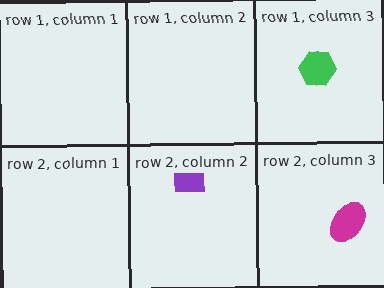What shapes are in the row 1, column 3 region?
The green hexagon.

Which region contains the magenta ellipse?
The row 2, column 3 region.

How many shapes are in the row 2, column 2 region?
1.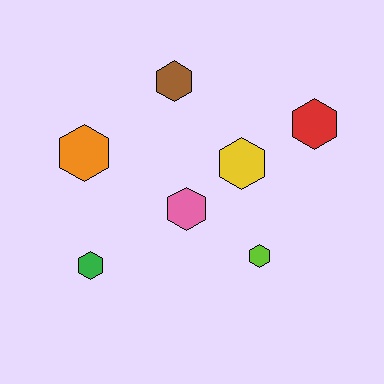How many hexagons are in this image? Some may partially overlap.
There are 7 hexagons.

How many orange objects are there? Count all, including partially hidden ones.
There is 1 orange object.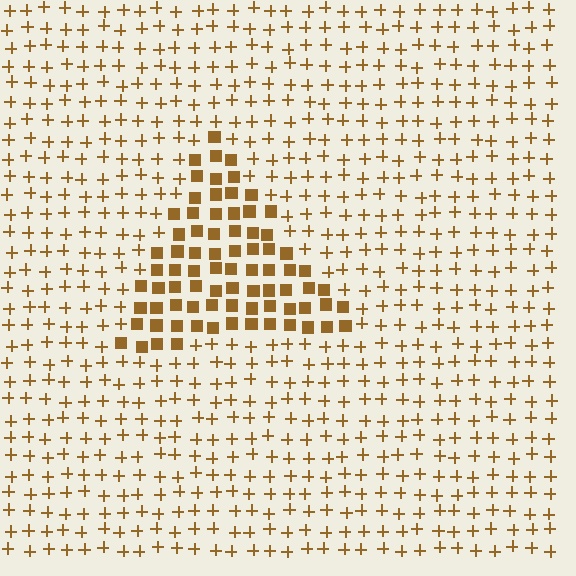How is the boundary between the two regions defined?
The boundary is defined by a change in element shape: squares inside vs. plus signs outside. All elements share the same color and spacing.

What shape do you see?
I see a triangle.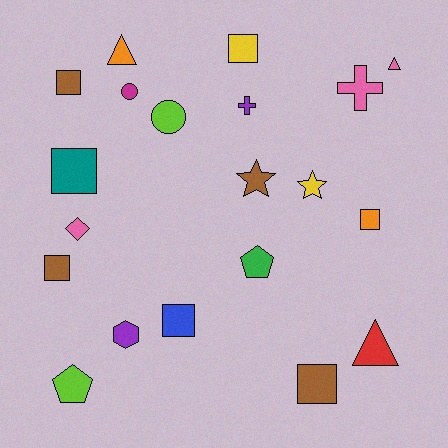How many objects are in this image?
There are 20 objects.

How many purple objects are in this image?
There are 2 purple objects.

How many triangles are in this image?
There are 3 triangles.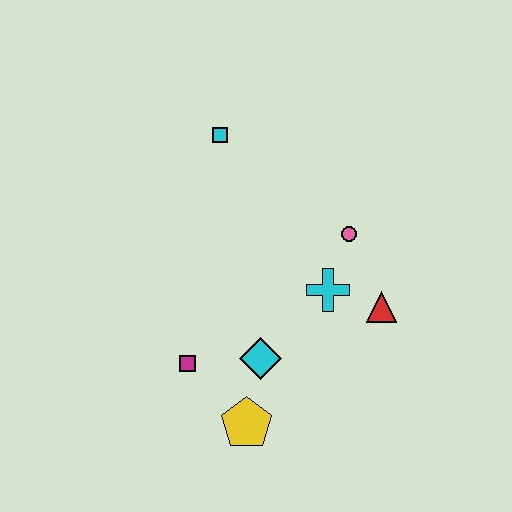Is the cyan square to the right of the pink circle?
No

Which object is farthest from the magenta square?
The cyan square is farthest from the magenta square.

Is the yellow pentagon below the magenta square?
Yes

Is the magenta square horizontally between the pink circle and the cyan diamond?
No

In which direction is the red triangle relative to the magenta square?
The red triangle is to the right of the magenta square.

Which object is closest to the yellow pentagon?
The cyan diamond is closest to the yellow pentagon.